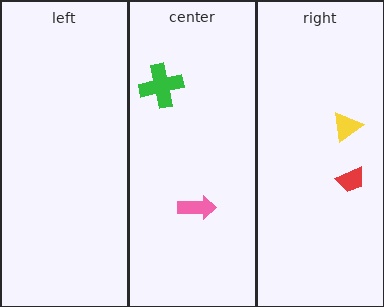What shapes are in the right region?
The yellow triangle, the red trapezoid.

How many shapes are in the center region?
2.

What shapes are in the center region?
The pink arrow, the green cross.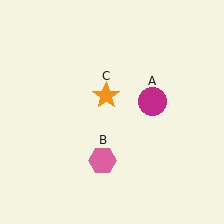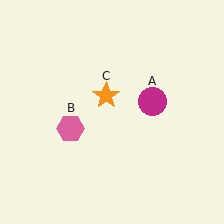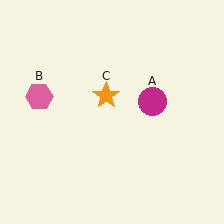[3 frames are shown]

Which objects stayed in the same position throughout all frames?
Magenta circle (object A) and orange star (object C) remained stationary.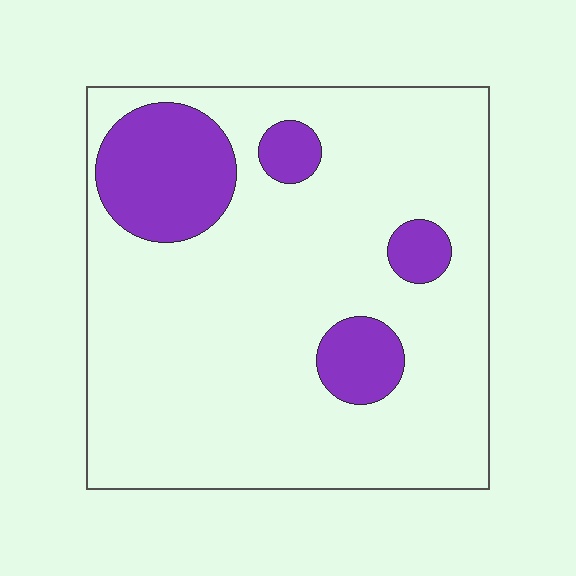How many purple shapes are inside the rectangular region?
4.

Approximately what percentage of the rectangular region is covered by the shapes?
Approximately 15%.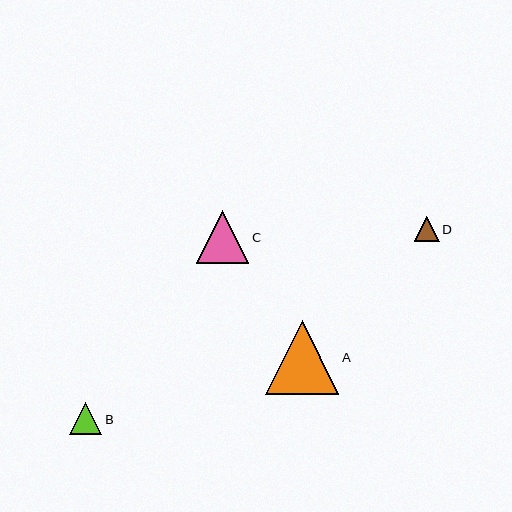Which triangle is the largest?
Triangle A is the largest with a size of approximately 73 pixels.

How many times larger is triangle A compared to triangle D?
Triangle A is approximately 2.9 times the size of triangle D.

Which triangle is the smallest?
Triangle D is the smallest with a size of approximately 25 pixels.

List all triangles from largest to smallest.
From largest to smallest: A, C, B, D.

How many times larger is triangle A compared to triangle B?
Triangle A is approximately 2.3 times the size of triangle B.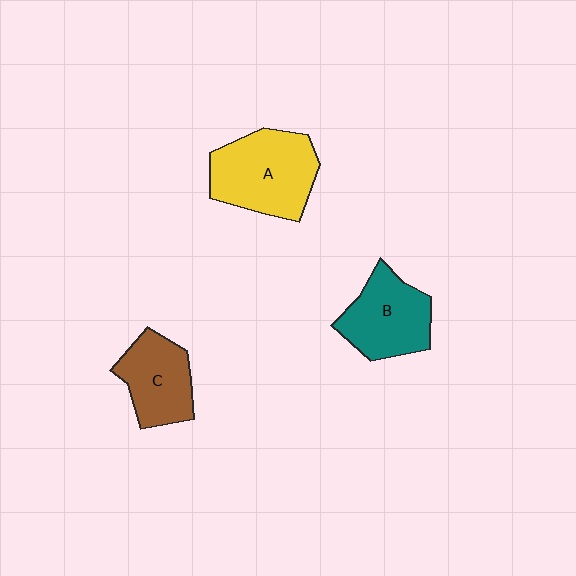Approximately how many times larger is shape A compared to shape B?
Approximately 1.2 times.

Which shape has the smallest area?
Shape C (brown).